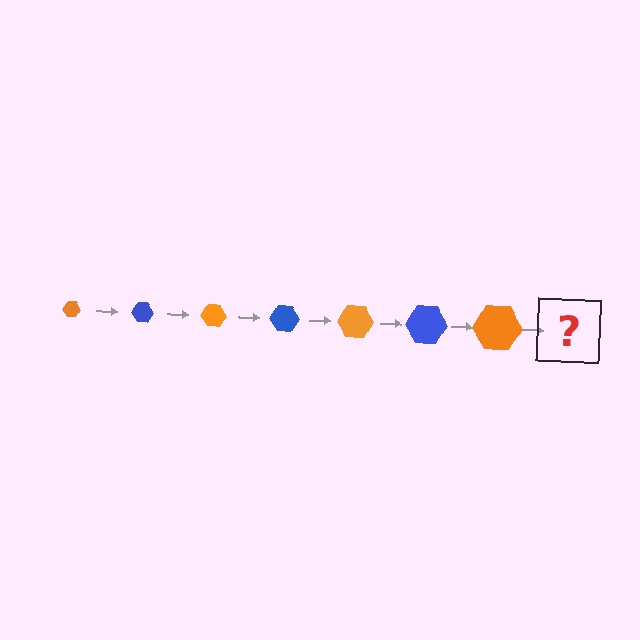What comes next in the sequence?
The next element should be a blue hexagon, larger than the previous one.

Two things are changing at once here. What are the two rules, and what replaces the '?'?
The two rules are that the hexagon grows larger each step and the color cycles through orange and blue. The '?' should be a blue hexagon, larger than the previous one.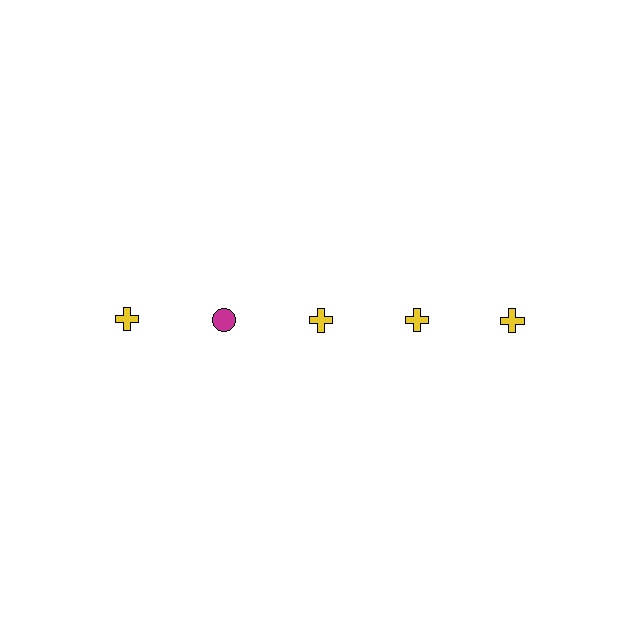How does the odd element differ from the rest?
It differs in both color (magenta instead of yellow) and shape (circle instead of cross).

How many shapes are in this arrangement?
There are 5 shapes arranged in a grid pattern.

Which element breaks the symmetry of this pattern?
The magenta circle in the top row, second from left column breaks the symmetry. All other shapes are yellow crosses.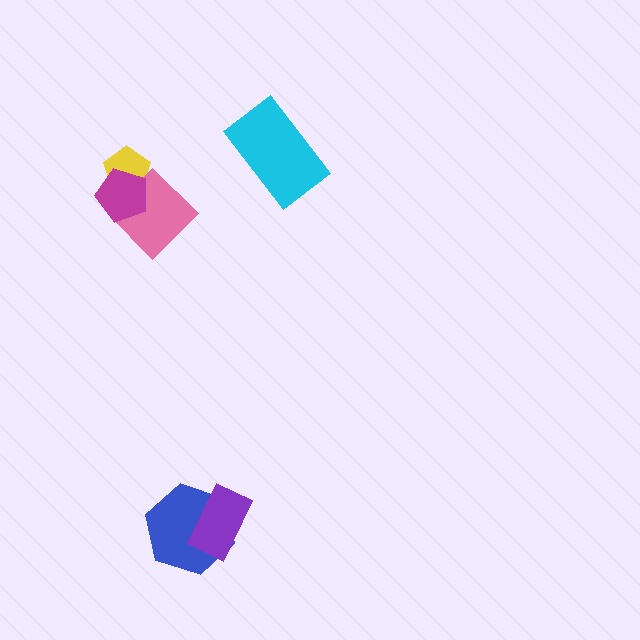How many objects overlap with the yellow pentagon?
2 objects overlap with the yellow pentagon.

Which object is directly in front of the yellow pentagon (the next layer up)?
The pink diamond is directly in front of the yellow pentagon.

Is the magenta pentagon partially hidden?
No, no other shape covers it.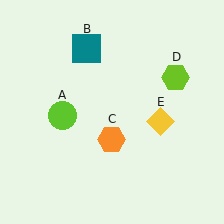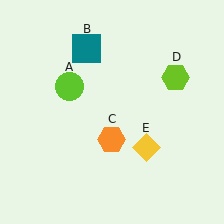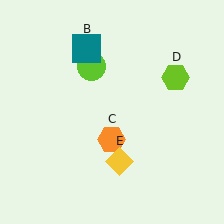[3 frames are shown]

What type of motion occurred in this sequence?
The lime circle (object A), yellow diamond (object E) rotated clockwise around the center of the scene.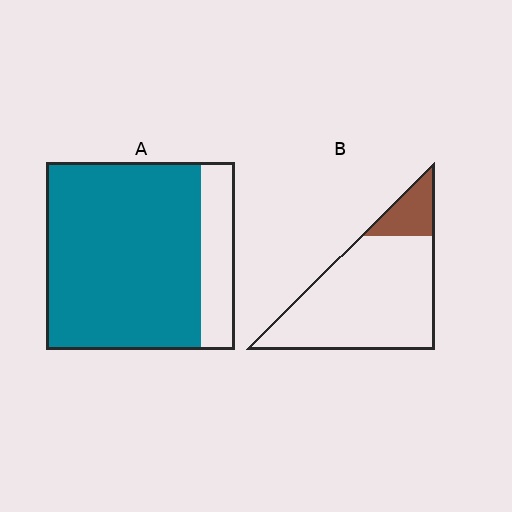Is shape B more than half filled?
No.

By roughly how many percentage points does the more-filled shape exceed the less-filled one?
By roughly 65 percentage points (A over B).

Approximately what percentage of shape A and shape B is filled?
A is approximately 80% and B is approximately 15%.